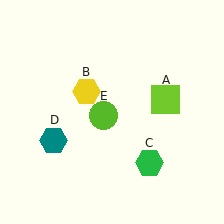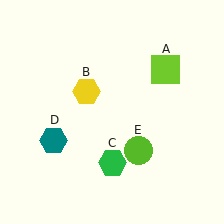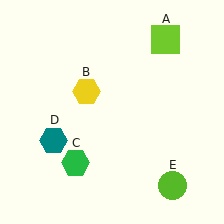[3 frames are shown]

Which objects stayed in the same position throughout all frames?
Yellow hexagon (object B) and teal hexagon (object D) remained stationary.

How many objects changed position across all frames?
3 objects changed position: lime square (object A), green hexagon (object C), lime circle (object E).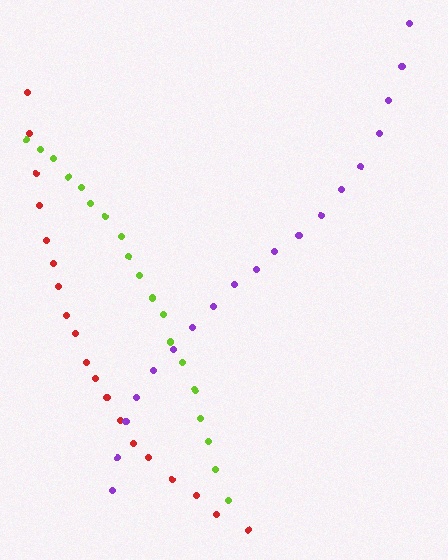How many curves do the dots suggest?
There are 3 distinct paths.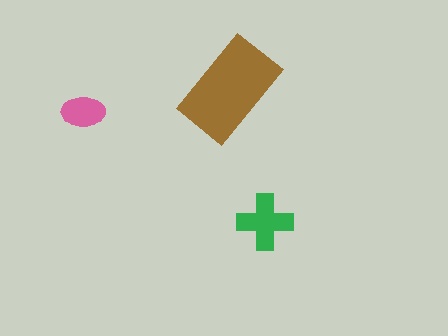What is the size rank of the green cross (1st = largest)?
2nd.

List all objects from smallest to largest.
The pink ellipse, the green cross, the brown rectangle.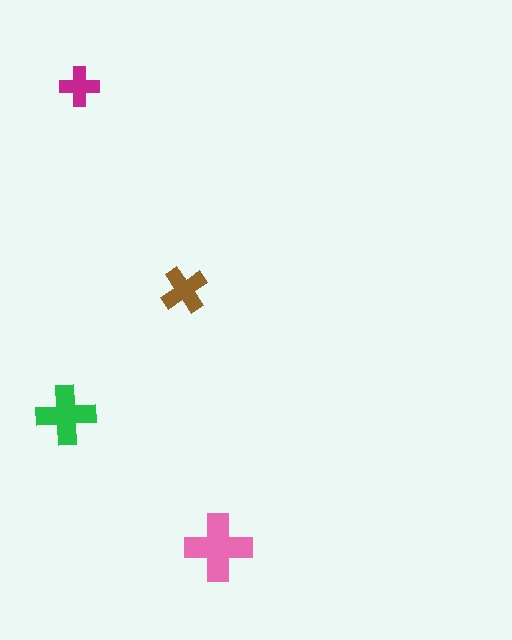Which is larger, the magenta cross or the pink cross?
The pink one.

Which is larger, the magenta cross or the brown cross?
The brown one.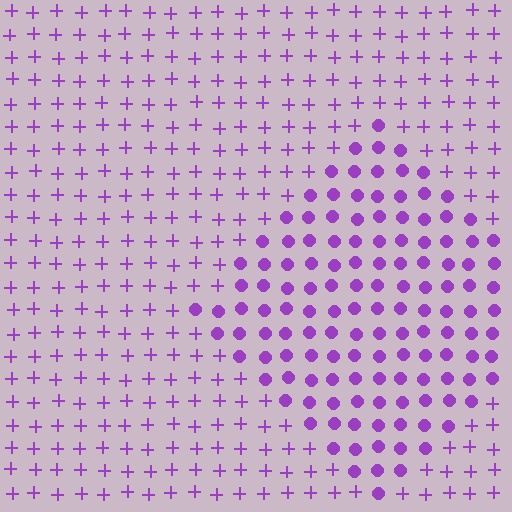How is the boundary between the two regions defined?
The boundary is defined by a change in element shape: circles inside vs. plus signs outside. All elements share the same color and spacing.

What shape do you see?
I see a diamond.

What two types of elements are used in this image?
The image uses circles inside the diamond region and plus signs outside it.